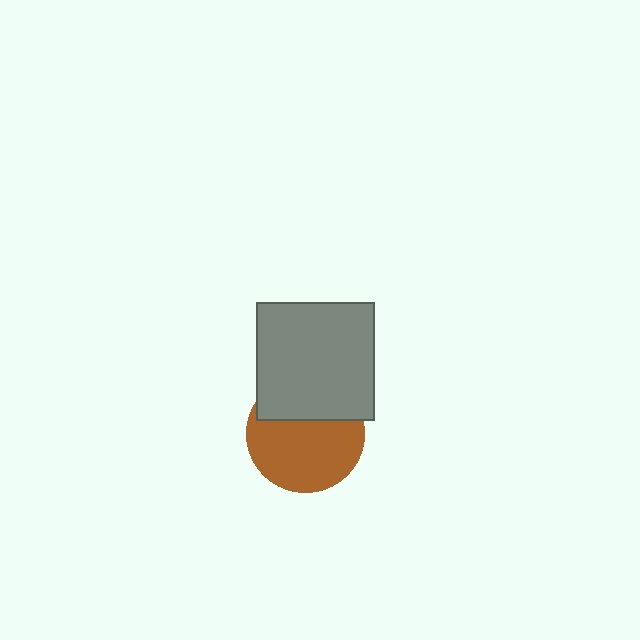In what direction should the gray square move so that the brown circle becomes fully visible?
The gray square should move up. That is the shortest direction to clear the overlap and leave the brown circle fully visible.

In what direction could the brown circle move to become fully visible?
The brown circle could move down. That would shift it out from behind the gray square entirely.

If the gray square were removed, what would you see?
You would see the complete brown circle.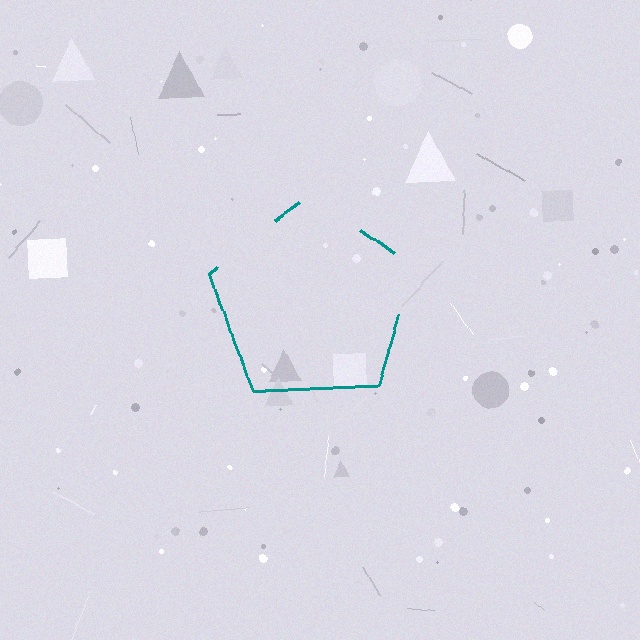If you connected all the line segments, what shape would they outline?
They would outline a pentagon.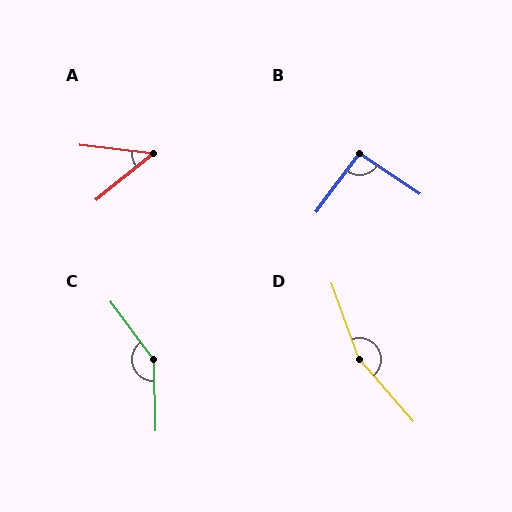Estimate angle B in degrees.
Approximately 93 degrees.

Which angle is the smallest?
A, at approximately 45 degrees.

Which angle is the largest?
D, at approximately 158 degrees.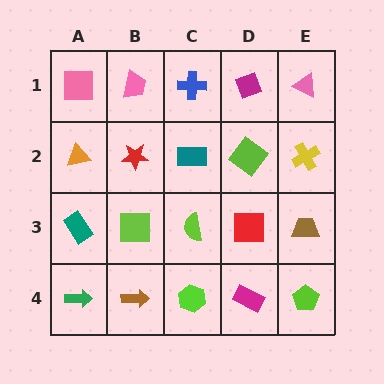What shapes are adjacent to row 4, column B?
A lime square (row 3, column B), a green arrow (row 4, column A), a lime hexagon (row 4, column C).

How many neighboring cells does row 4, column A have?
2.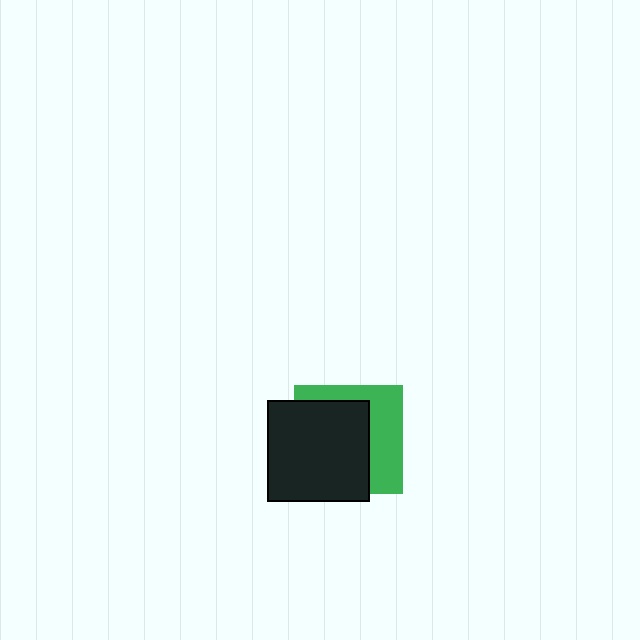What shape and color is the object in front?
The object in front is a black square.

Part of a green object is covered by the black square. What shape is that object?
It is a square.